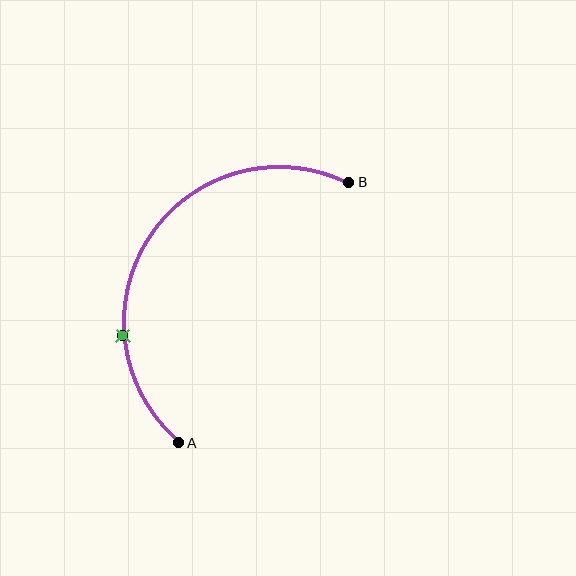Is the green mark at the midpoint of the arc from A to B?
No. The green mark lies on the arc but is closer to endpoint A. The arc midpoint would be at the point on the curve equidistant along the arc from both A and B.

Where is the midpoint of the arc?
The arc midpoint is the point on the curve farthest from the straight line joining A and B. It sits to the left of that line.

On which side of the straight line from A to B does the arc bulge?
The arc bulges to the left of the straight line connecting A and B.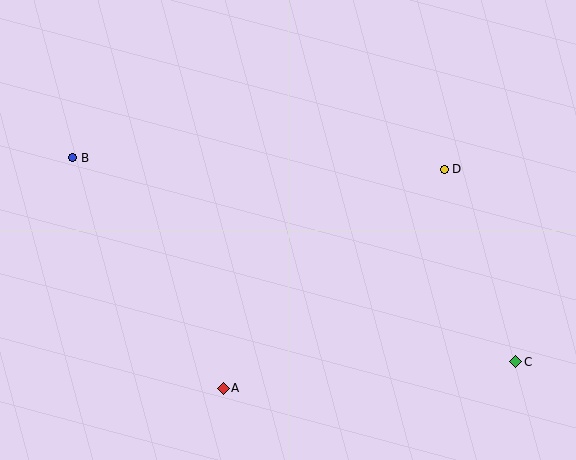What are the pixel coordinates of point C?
Point C is at (516, 362).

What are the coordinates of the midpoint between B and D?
The midpoint between B and D is at (258, 163).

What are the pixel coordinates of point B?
Point B is at (73, 158).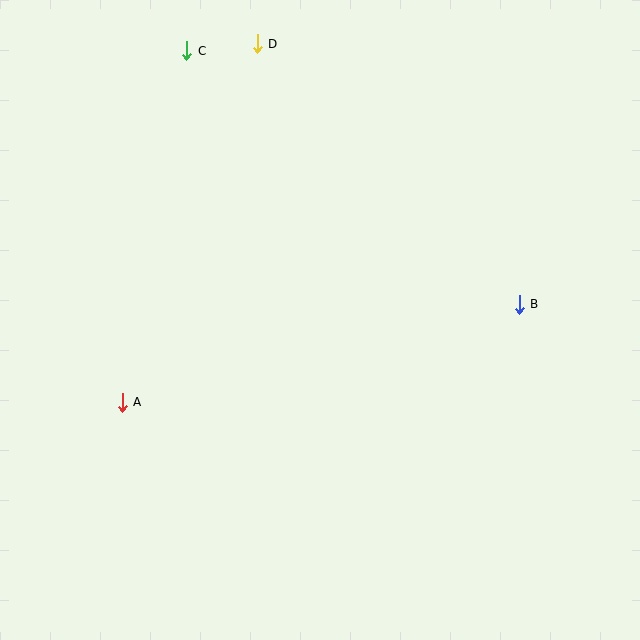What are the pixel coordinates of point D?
Point D is at (257, 44).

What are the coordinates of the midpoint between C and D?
The midpoint between C and D is at (222, 47).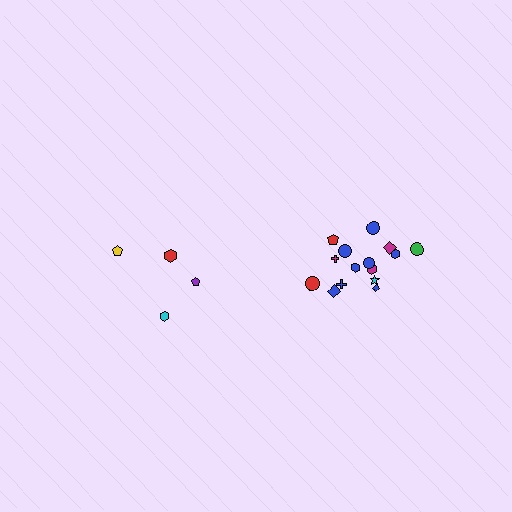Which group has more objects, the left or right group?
The right group.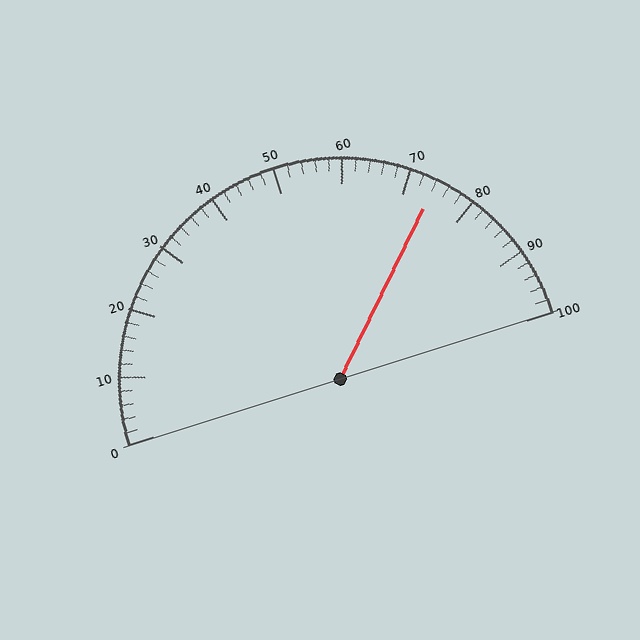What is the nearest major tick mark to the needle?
The nearest major tick mark is 70.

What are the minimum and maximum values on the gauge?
The gauge ranges from 0 to 100.